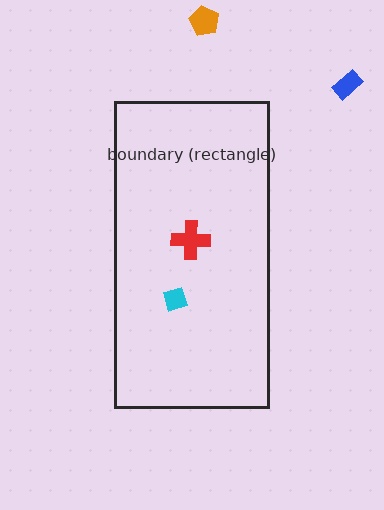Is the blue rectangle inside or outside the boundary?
Outside.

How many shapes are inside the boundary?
2 inside, 2 outside.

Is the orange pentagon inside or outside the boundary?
Outside.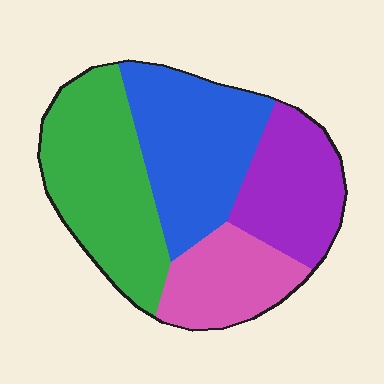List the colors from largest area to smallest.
From largest to smallest: green, blue, purple, pink.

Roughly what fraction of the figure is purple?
Purple covers about 20% of the figure.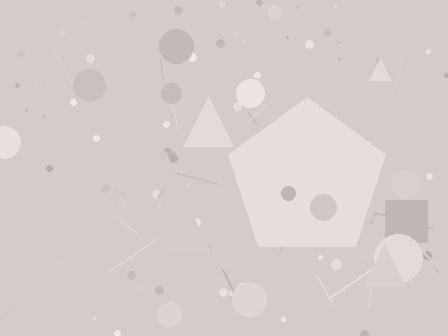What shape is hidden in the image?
A pentagon is hidden in the image.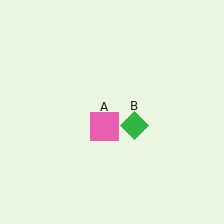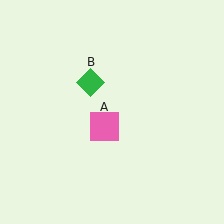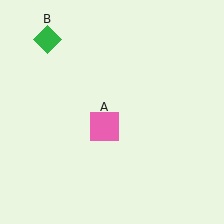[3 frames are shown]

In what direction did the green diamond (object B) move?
The green diamond (object B) moved up and to the left.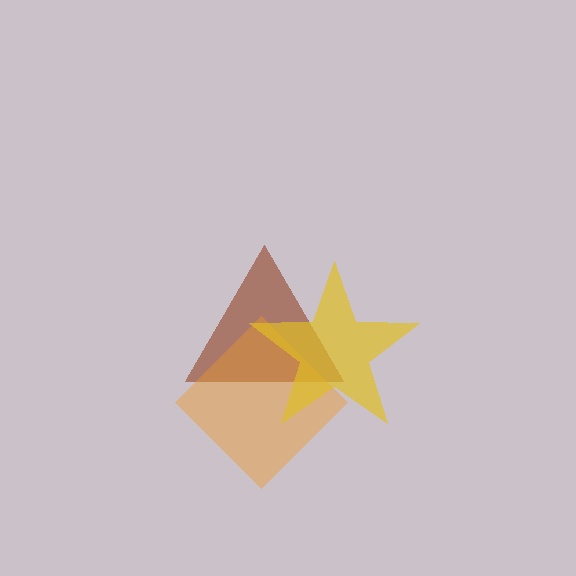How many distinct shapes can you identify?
There are 3 distinct shapes: a brown triangle, an orange diamond, a yellow star.